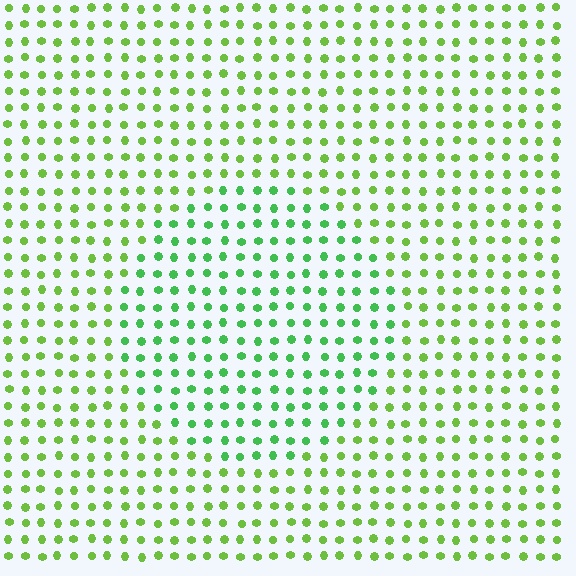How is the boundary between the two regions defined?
The boundary is defined purely by a slight shift in hue (about 29 degrees). Spacing, size, and orientation are identical on both sides.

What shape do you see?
I see a circle.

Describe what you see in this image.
The image is filled with small lime elements in a uniform arrangement. A circle-shaped region is visible where the elements are tinted to a slightly different hue, forming a subtle color boundary.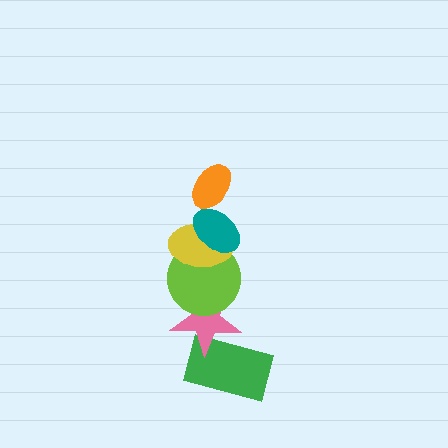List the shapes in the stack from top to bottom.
From top to bottom: the orange ellipse, the teal ellipse, the yellow ellipse, the lime circle, the pink star, the green rectangle.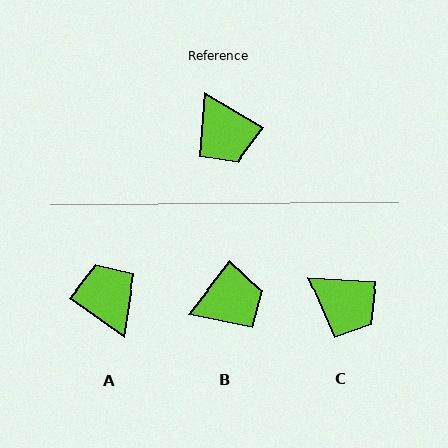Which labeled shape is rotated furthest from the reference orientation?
A, about 176 degrees away.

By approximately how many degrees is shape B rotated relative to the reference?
Approximately 83 degrees counter-clockwise.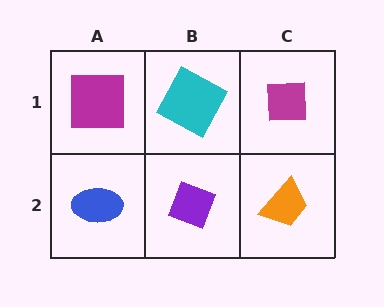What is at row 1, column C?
A magenta square.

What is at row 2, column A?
A blue ellipse.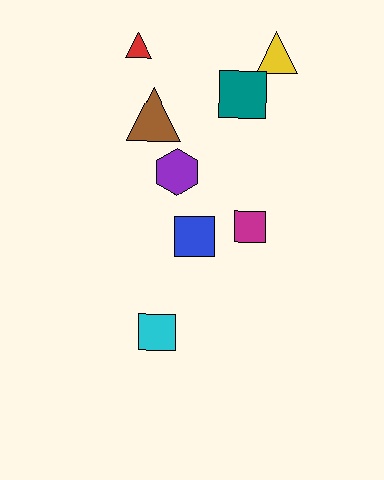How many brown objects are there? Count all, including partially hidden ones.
There is 1 brown object.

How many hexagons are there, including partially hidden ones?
There is 1 hexagon.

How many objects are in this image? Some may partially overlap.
There are 8 objects.